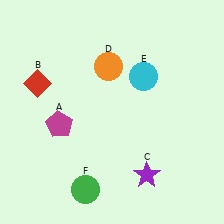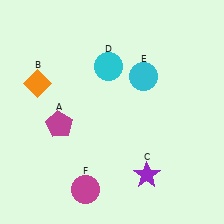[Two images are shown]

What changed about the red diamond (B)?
In Image 1, B is red. In Image 2, it changed to orange.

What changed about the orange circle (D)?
In Image 1, D is orange. In Image 2, it changed to cyan.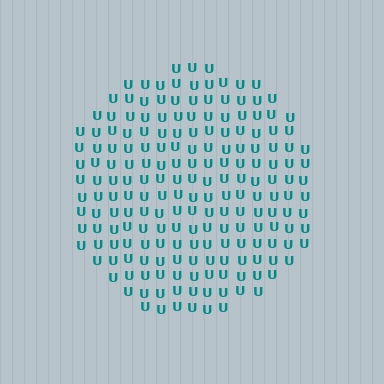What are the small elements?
The small elements are letter U's.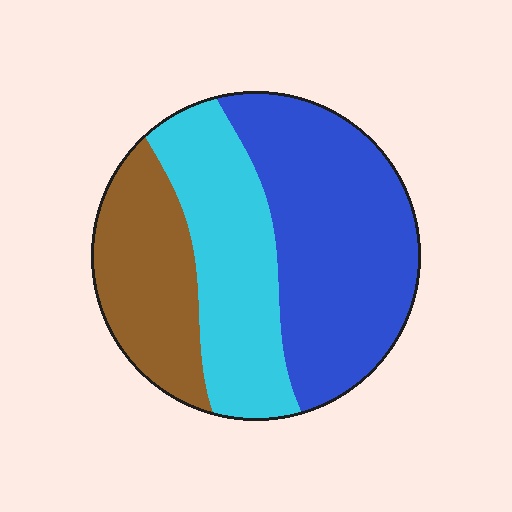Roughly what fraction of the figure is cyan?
Cyan takes up about one third (1/3) of the figure.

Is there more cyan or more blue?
Blue.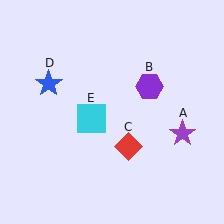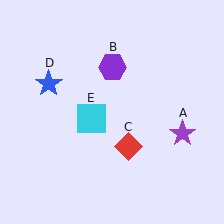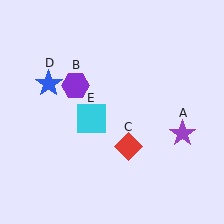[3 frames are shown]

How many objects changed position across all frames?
1 object changed position: purple hexagon (object B).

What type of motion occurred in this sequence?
The purple hexagon (object B) rotated counterclockwise around the center of the scene.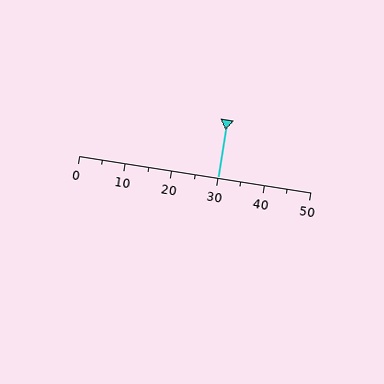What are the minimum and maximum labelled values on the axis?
The axis runs from 0 to 50.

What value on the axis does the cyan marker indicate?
The marker indicates approximately 30.